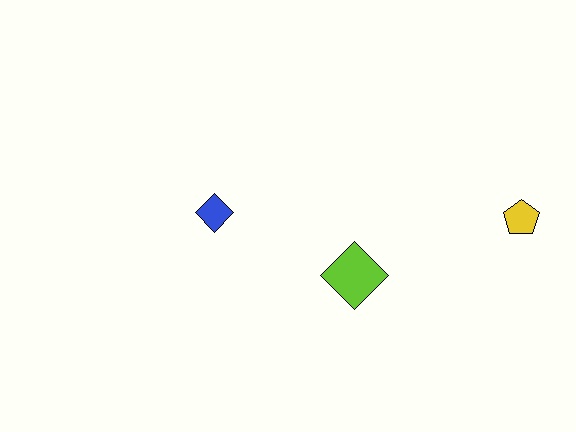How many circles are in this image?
There are no circles.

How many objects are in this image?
There are 3 objects.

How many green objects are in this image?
There are no green objects.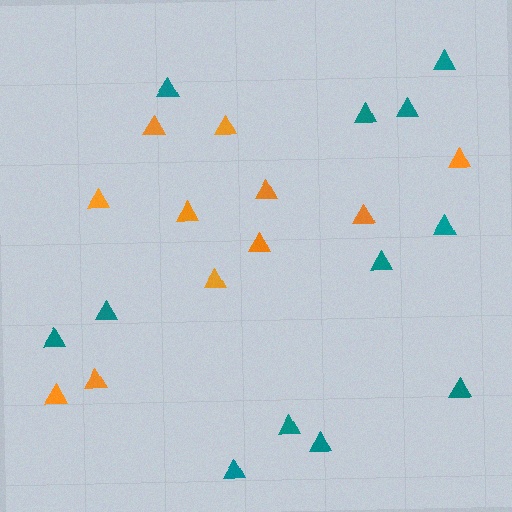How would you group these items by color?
There are 2 groups: one group of teal triangles (12) and one group of orange triangles (11).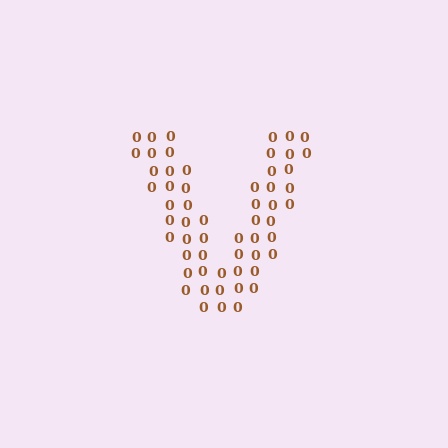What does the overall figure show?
The overall figure shows the letter V.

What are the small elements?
The small elements are digit 0's.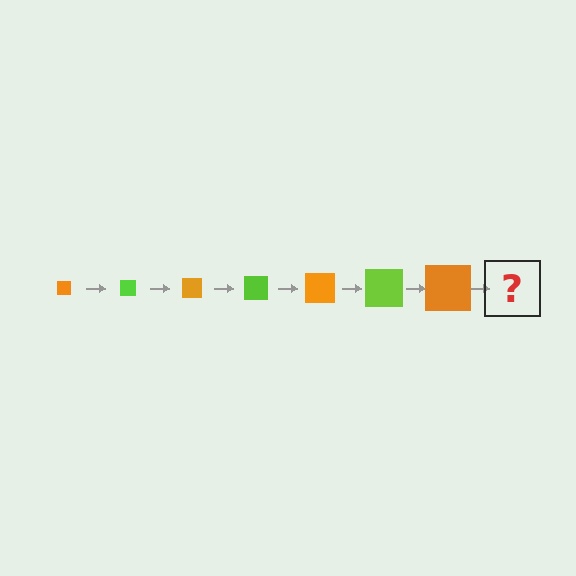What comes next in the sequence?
The next element should be a lime square, larger than the previous one.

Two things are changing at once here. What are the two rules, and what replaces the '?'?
The two rules are that the square grows larger each step and the color cycles through orange and lime. The '?' should be a lime square, larger than the previous one.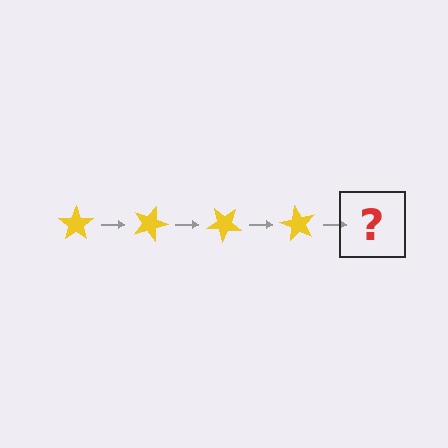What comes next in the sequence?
The next element should be a yellow star rotated 80 degrees.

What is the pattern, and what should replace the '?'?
The pattern is that the star rotates 20 degrees each step. The '?' should be a yellow star rotated 80 degrees.